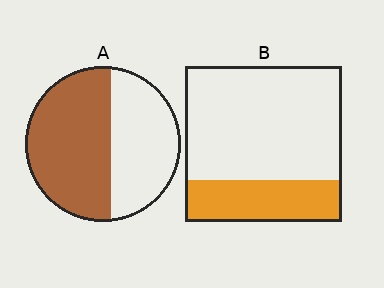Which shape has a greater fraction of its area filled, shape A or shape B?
Shape A.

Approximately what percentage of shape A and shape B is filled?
A is approximately 55% and B is approximately 25%.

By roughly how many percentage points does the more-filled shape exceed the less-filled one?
By roughly 30 percentage points (A over B).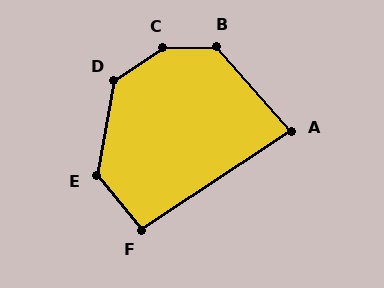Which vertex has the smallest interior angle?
A, at approximately 82 degrees.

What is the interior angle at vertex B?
Approximately 130 degrees (obtuse).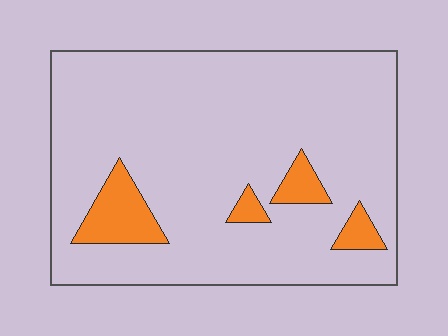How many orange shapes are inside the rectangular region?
4.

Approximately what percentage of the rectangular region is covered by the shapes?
Approximately 10%.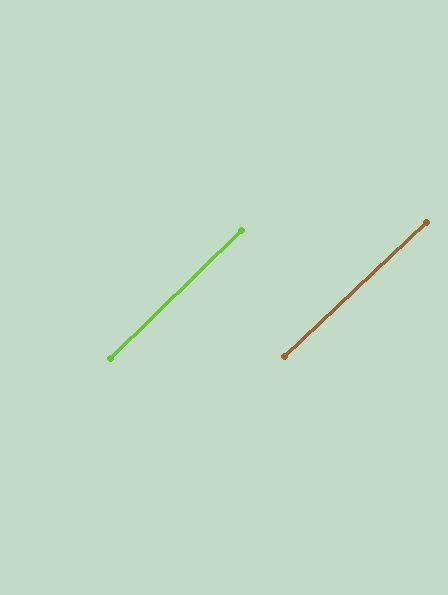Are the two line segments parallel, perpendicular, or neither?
Parallel — their directions differ by only 0.9°.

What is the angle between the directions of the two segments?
Approximately 1 degree.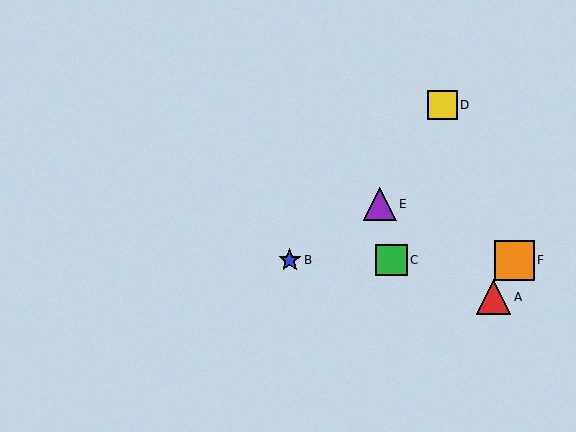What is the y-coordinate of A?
Object A is at y≈297.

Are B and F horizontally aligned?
Yes, both are at y≈260.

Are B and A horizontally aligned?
No, B is at y≈260 and A is at y≈297.